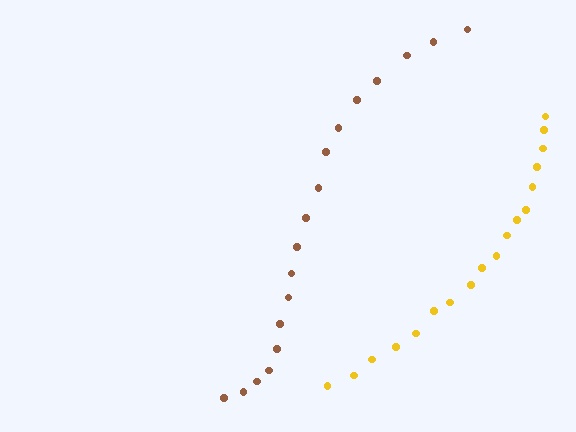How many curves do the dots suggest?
There are 2 distinct paths.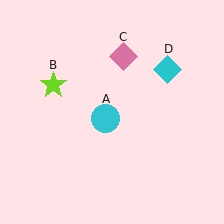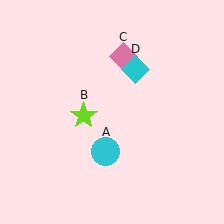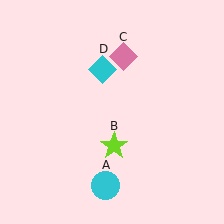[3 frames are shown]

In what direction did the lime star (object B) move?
The lime star (object B) moved down and to the right.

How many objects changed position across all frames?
3 objects changed position: cyan circle (object A), lime star (object B), cyan diamond (object D).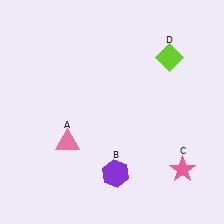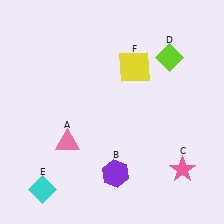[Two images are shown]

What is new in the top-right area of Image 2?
A yellow square (F) was added in the top-right area of Image 2.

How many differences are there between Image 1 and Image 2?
There are 2 differences between the two images.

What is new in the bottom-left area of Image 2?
A cyan diamond (E) was added in the bottom-left area of Image 2.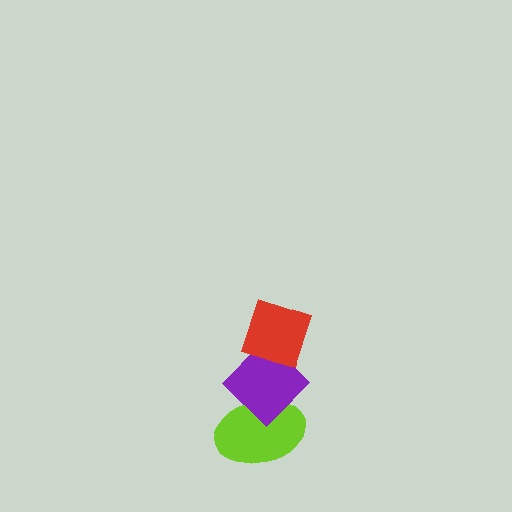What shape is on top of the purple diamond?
The red diamond is on top of the purple diamond.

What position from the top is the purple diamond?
The purple diamond is 2nd from the top.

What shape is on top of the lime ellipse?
The purple diamond is on top of the lime ellipse.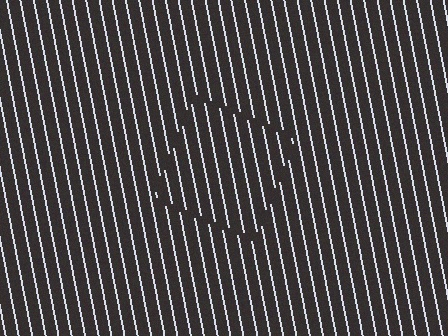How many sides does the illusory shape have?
4 sides — the line-ends trace a square.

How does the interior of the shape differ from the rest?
The interior of the shape contains the same grating, shifted by half a period — the contour is defined by the phase discontinuity where line-ends from the inner and outer gratings abut.